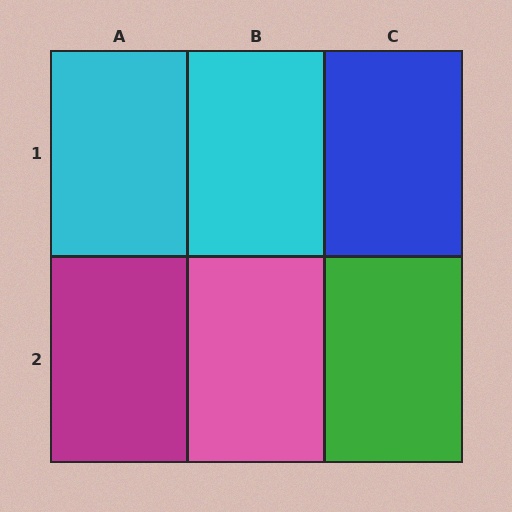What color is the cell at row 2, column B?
Pink.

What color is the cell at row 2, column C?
Green.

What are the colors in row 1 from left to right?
Cyan, cyan, blue.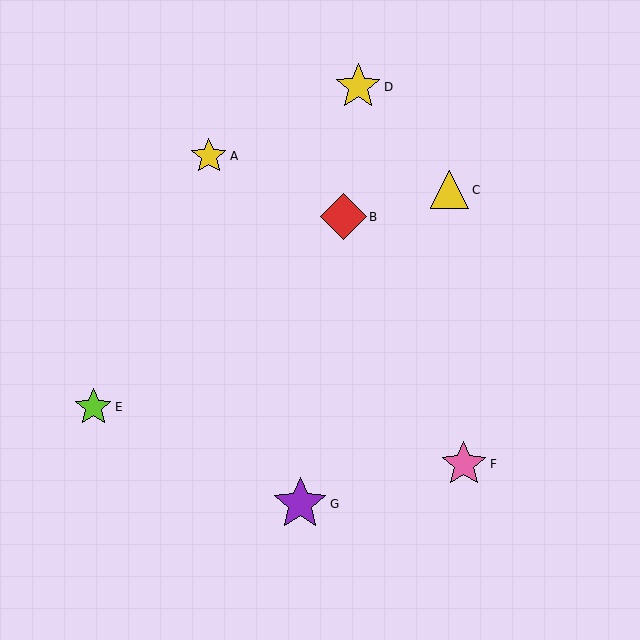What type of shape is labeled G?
Shape G is a purple star.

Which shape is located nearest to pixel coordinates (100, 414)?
The lime star (labeled E) at (93, 407) is nearest to that location.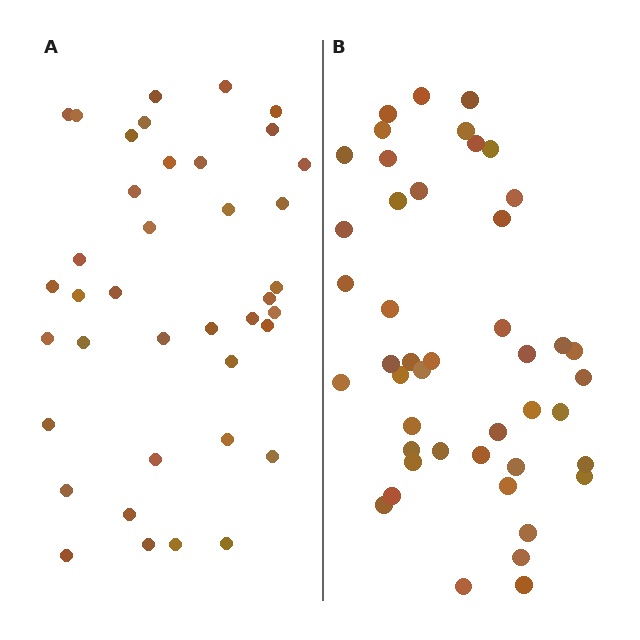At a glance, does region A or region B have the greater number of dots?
Region B (the right region) has more dots.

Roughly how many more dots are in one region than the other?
Region B has about 6 more dots than region A.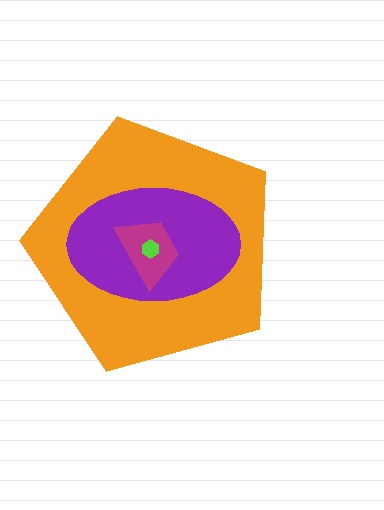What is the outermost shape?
The orange pentagon.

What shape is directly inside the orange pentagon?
The purple ellipse.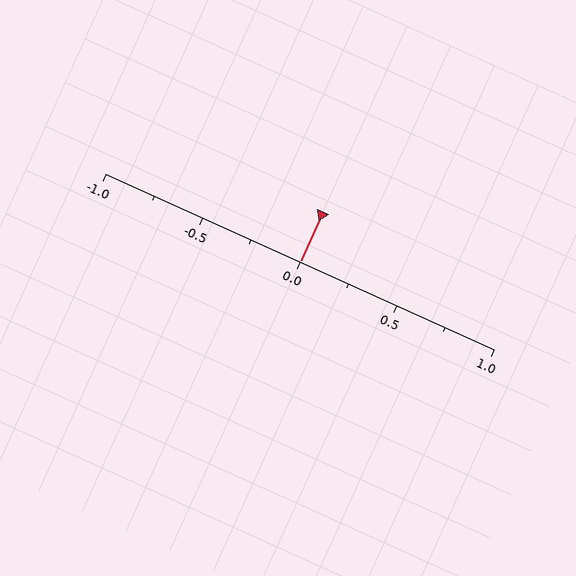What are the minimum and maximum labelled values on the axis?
The axis runs from -1.0 to 1.0.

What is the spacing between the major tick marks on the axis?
The major ticks are spaced 0.5 apart.